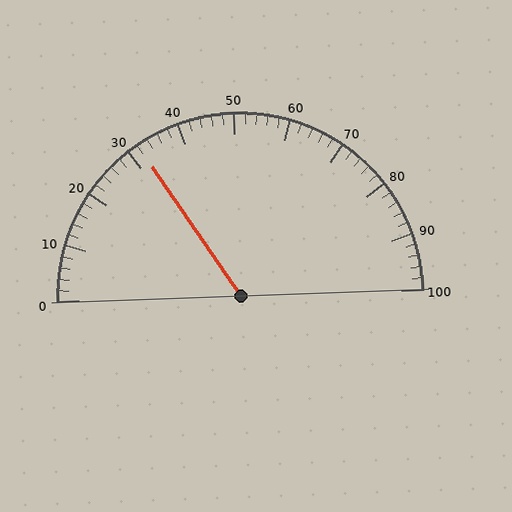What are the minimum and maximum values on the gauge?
The gauge ranges from 0 to 100.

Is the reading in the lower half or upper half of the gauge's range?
The reading is in the lower half of the range (0 to 100).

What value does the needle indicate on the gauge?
The needle indicates approximately 32.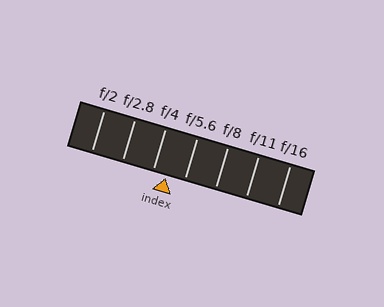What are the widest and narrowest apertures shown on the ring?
The widest aperture shown is f/2 and the narrowest is f/16.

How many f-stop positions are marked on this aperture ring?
There are 7 f-stop positions marked.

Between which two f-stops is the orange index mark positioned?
The index mark is between f/4 and f/5.6.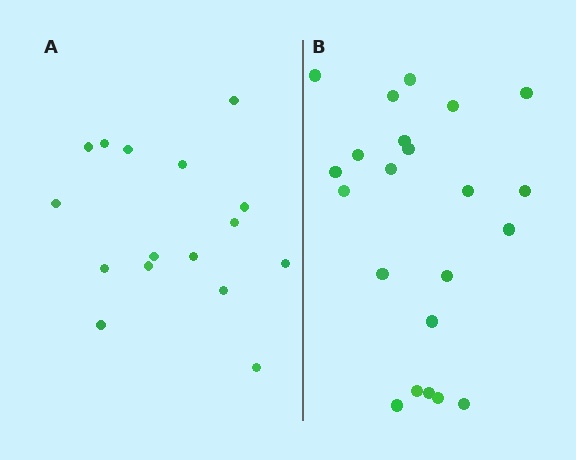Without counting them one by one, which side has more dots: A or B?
Region B (the right region) has more dots.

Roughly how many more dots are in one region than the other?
Region B has about 6 more dots than region A.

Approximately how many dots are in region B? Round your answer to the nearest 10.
About 20 dots. (The exact count is 22, which rounds to 20.)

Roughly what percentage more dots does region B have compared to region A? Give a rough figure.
About 40% more.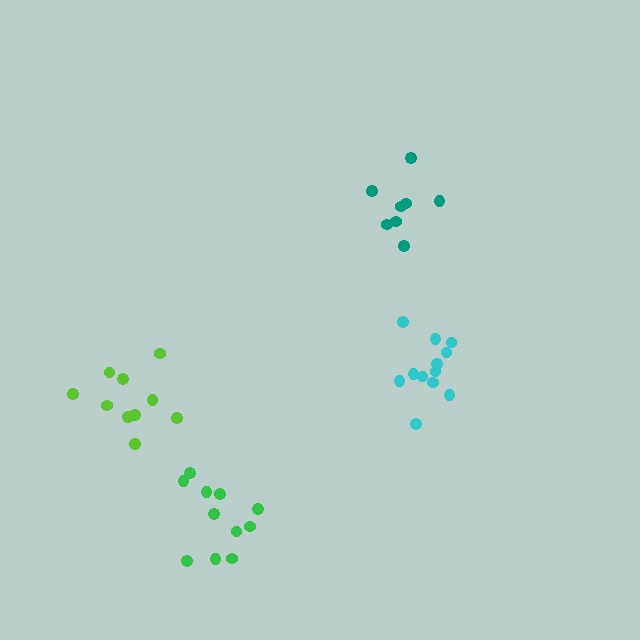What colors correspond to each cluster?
The clusters are colored: green, lime, cyan, teal.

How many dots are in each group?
Group 1: 11 dots, Group 2: 10 dots, Group 3: 12 dots, Group 4: 8 dots (41 total).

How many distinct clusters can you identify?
There are 4 distinct clusters.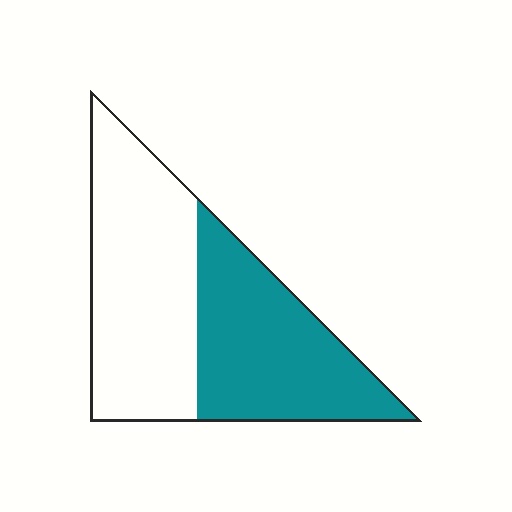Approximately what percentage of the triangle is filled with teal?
Approximately 45%.